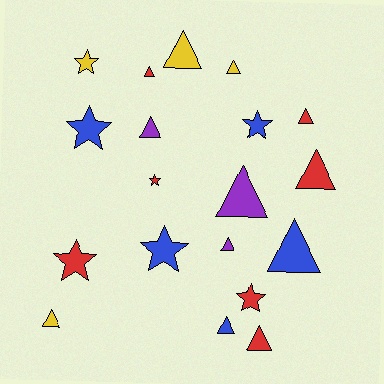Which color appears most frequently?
Red, with 7 objects.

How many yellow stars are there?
There is 1 yellow star.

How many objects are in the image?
There are 19 objects.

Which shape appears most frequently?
Triangle, with 12 objects.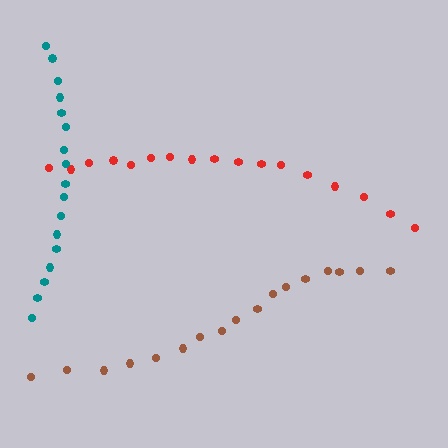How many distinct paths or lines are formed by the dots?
There are 3 distinct paths.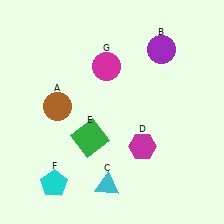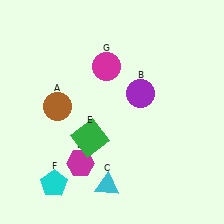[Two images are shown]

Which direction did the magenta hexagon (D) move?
The magenta hexagon (D) moved left.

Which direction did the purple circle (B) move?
The purple circle (B) moved down.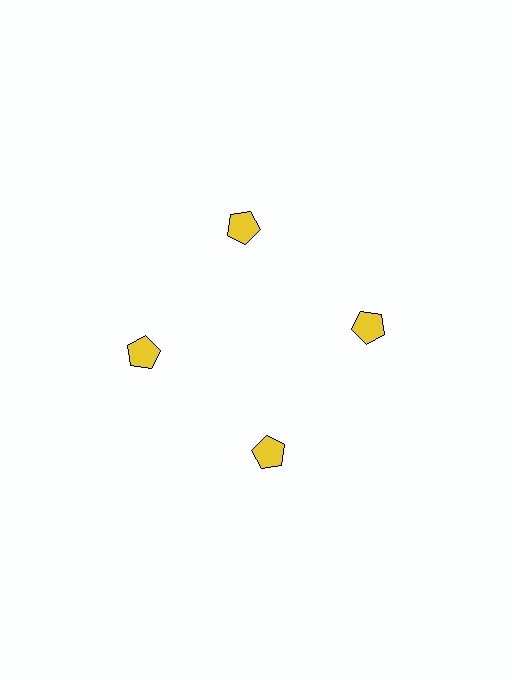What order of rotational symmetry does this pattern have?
This pattern has 4-fold rotational symmetry.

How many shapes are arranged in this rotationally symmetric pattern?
There are 4 shapes, arranged in 4 groups of 1.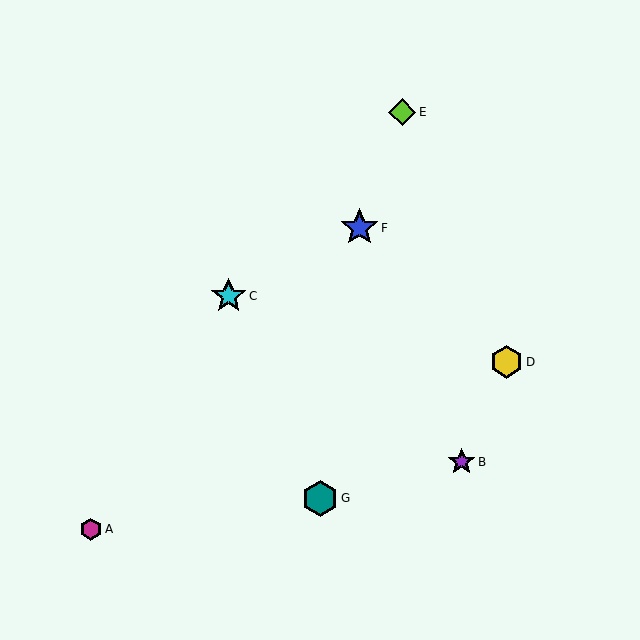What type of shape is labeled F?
Shape F is a blue star.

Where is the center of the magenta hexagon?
The center of the magenta hexagon is at (91, 529).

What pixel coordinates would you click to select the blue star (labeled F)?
Click at (359, 228) to select the blue star F.